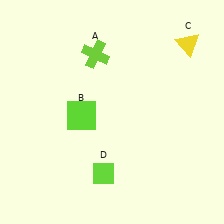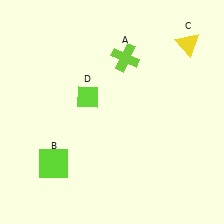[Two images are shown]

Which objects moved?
The objects that moved are: the lime cross (A), the lime square (B), the lime diamond (D).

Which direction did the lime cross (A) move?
The lime cross (A) moved right.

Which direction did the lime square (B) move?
The lime square (B) moved down.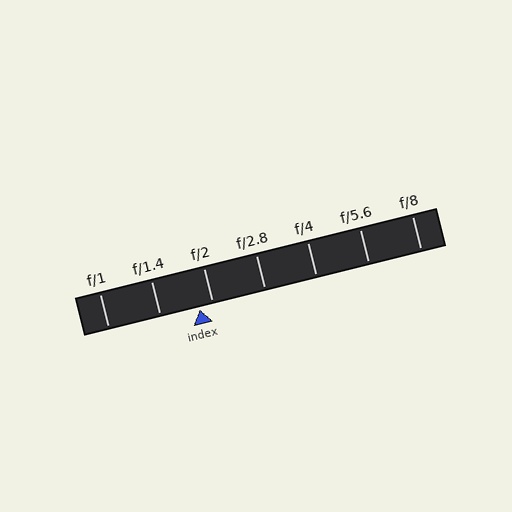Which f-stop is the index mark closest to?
The index mark is closest to f/2.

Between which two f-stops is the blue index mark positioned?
The index mark is between f/1.4 and f/2.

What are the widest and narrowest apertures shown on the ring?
The widest aperture shown is f/1 and the narrowest is f/8.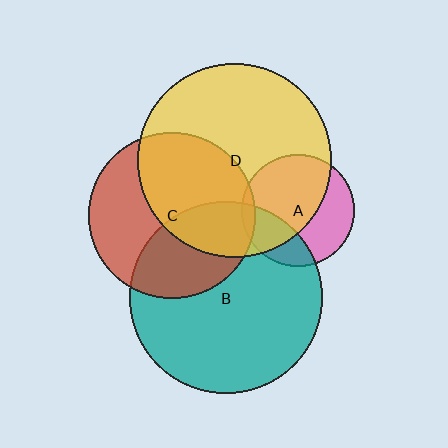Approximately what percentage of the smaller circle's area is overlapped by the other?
Approximately 25%.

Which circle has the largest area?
Circle D (yellow).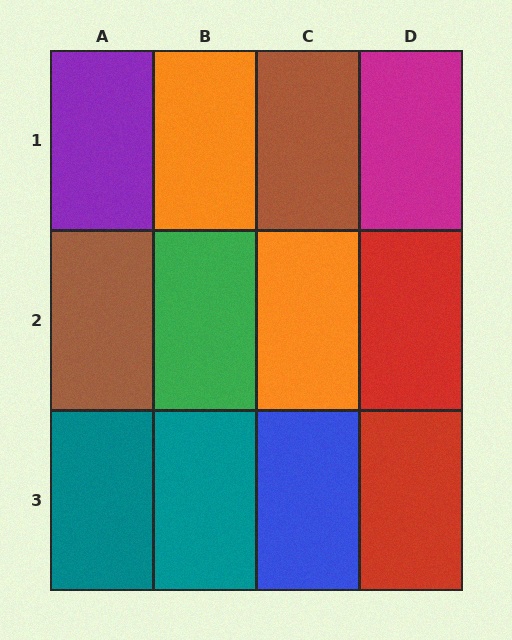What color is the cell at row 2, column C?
Orange.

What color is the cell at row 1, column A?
Purple.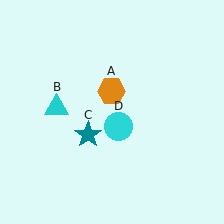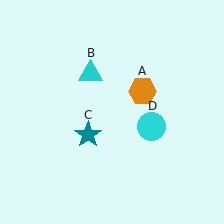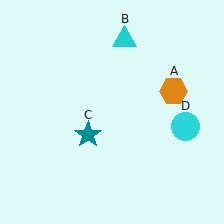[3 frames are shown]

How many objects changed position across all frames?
3 objects changed position: orange hexagon (object A), cyan triangle (object B), cyan circle (object D).